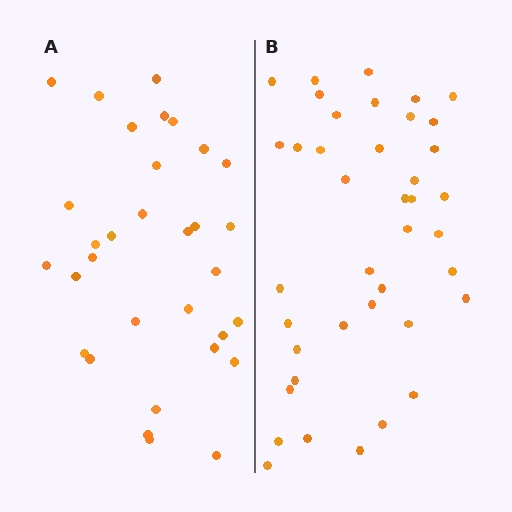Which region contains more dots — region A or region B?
Region B (the right region) has more dots.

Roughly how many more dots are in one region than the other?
Region B has roughly 8 or so more dots than region A.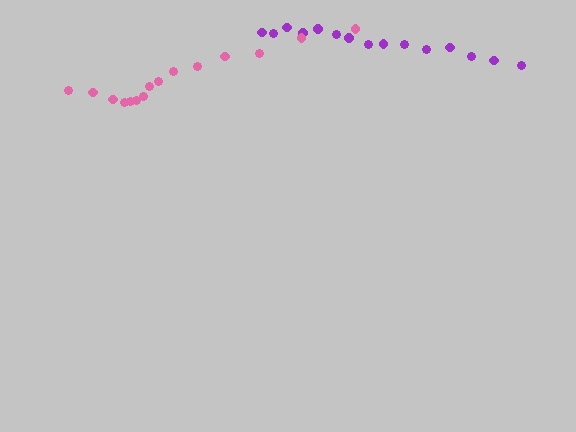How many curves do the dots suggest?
There are 2 distinct paths.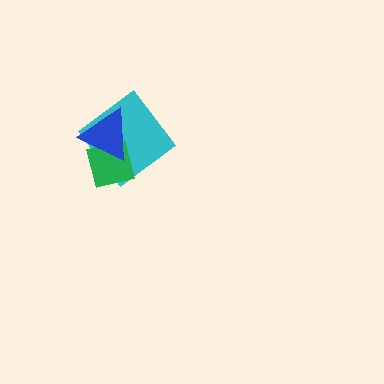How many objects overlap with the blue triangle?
2 objects overlap with the blue triangle.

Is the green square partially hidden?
Yes, it is partially covered by another shape.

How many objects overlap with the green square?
2 objects overlap with the green square.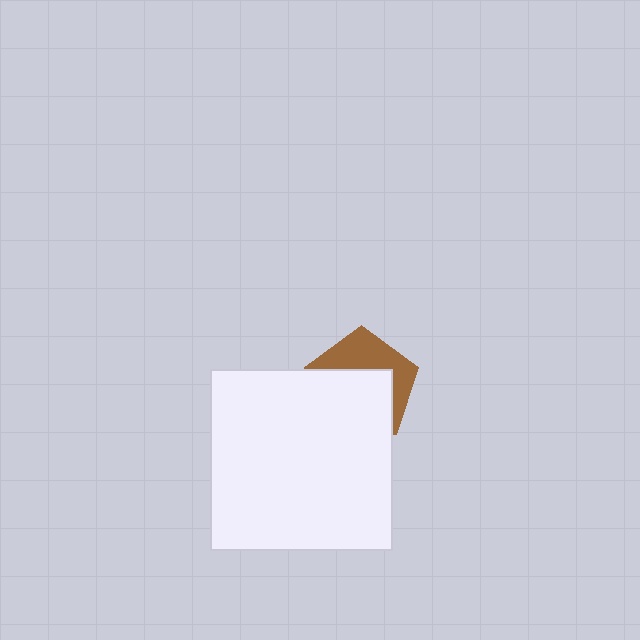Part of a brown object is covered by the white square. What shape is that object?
It is a pentagon.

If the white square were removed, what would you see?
You would see the complete brown pentagon.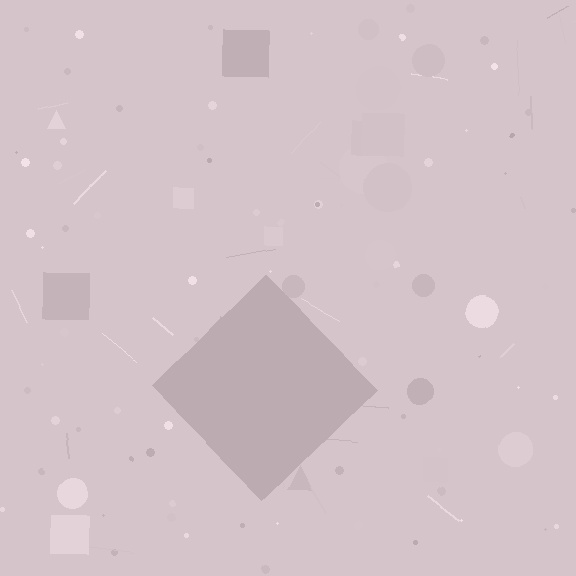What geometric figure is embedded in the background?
A diamond is embedded in the background.